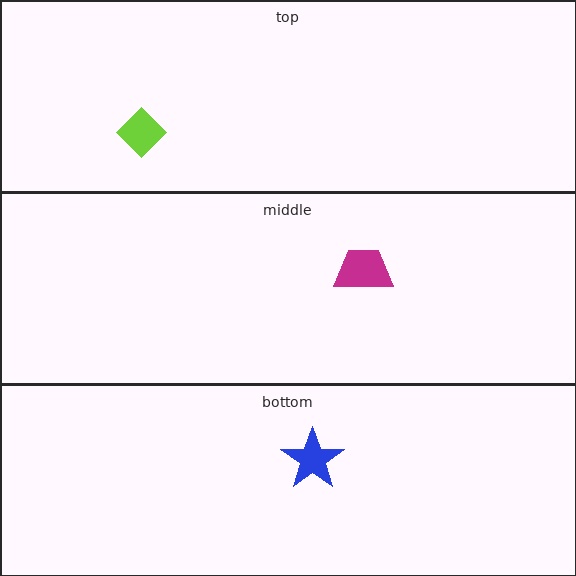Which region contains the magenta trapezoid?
The middle region.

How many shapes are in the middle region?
1.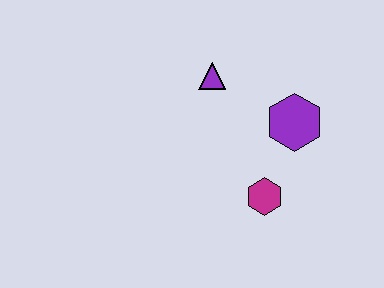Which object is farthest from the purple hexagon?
The purple triangle is farthest from the purple hexagon.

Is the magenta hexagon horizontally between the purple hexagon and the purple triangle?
Yes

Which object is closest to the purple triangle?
The purple hexagon is closest to the purple triangle.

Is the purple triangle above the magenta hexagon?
Yes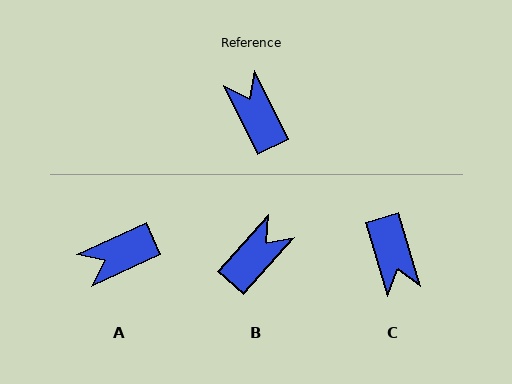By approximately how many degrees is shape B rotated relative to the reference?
Approximately 67 degrees clockwise.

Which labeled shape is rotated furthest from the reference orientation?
C, about 171 degrees away.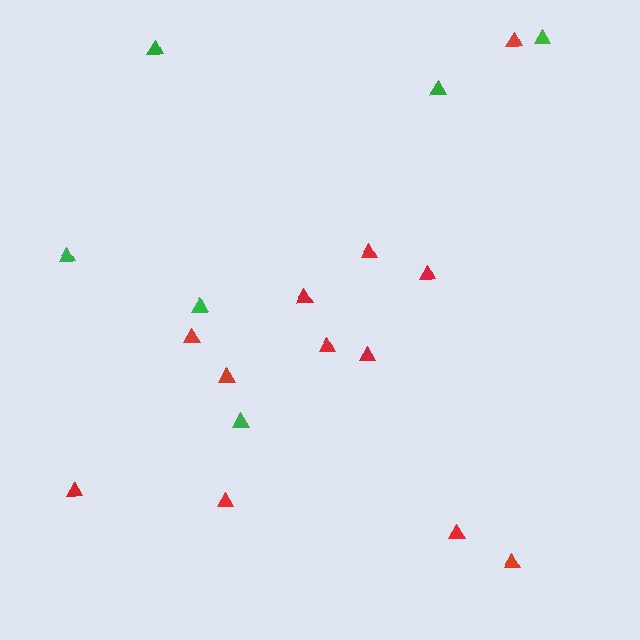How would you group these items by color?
There are 2 groups: one group of red triangles (12) and one group of green triangles (6).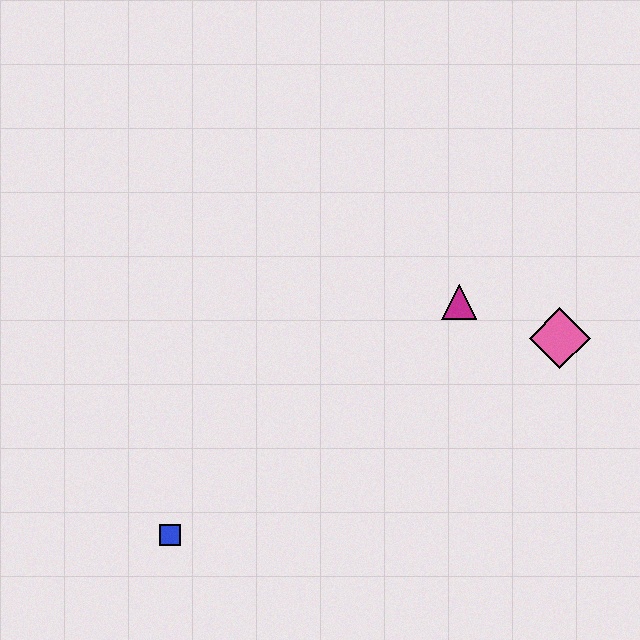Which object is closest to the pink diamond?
The magenta triangle is closest to the pink diamond.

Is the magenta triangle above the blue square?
Yes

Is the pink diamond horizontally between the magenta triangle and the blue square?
No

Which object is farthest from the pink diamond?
The blue square is farthest from the pink diamond.